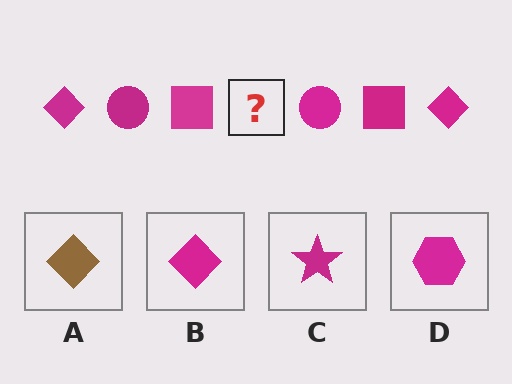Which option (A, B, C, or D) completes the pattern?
B.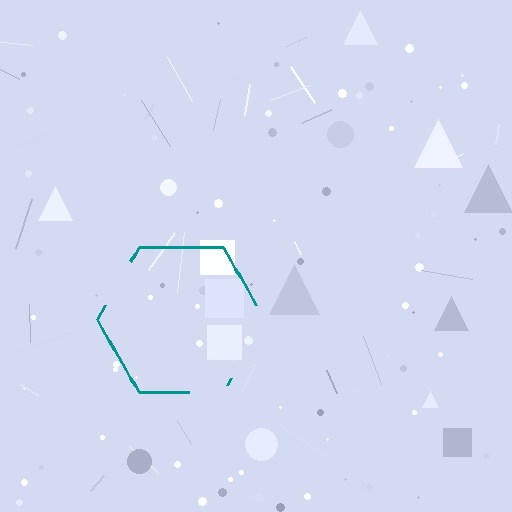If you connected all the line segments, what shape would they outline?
They would outline a hexagon.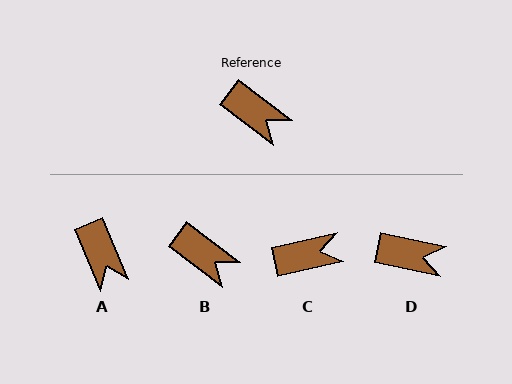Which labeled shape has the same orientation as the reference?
B.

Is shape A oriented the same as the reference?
No, it is off by about 30 degrees.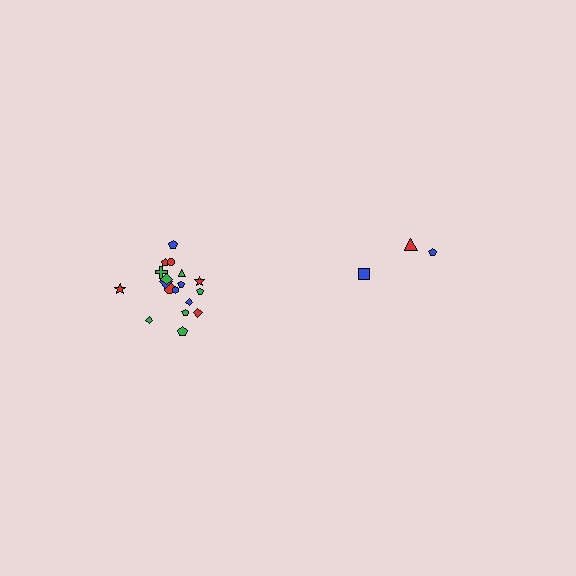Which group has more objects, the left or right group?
The left group.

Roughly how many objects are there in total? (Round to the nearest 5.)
Roughly 20 objects in total.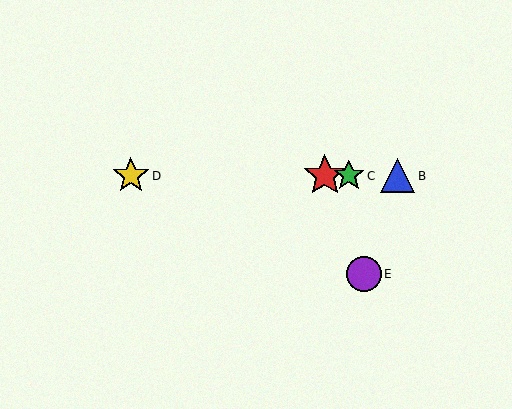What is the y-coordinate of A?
Object A is at y≈176.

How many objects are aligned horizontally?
4 objects (A, B, C, D) are aligned horizontally.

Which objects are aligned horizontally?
Objects A, B, C, D are aligned horizontally.